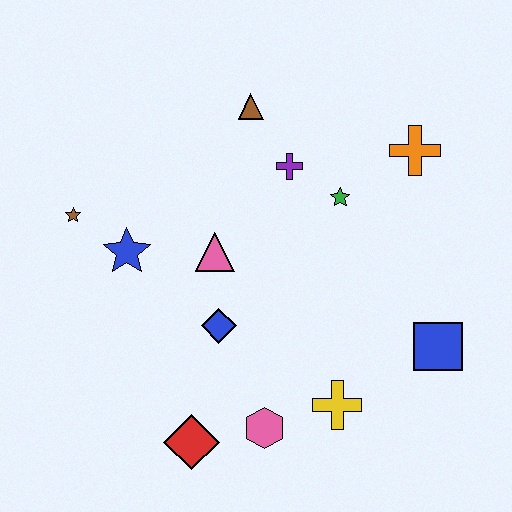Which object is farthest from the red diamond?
The orange cross is farthest from the red diamond.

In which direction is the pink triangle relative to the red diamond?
The pink triangle is above the red diamond.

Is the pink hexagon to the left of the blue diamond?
No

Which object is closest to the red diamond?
The pink hexagon is closest to the red diamond.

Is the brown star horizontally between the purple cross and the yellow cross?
No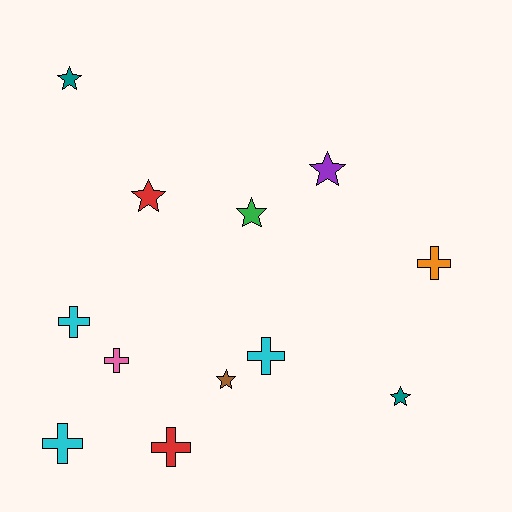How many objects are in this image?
There are 12 objects.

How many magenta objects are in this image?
There are no magenta objects.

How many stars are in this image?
There are 6 stars.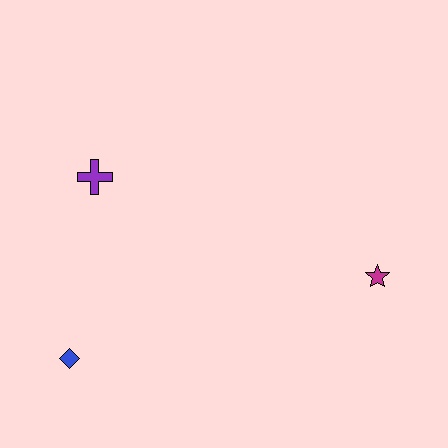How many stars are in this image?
There is 1 star.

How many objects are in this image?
There are 3 objects.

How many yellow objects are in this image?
There are no yellow objects.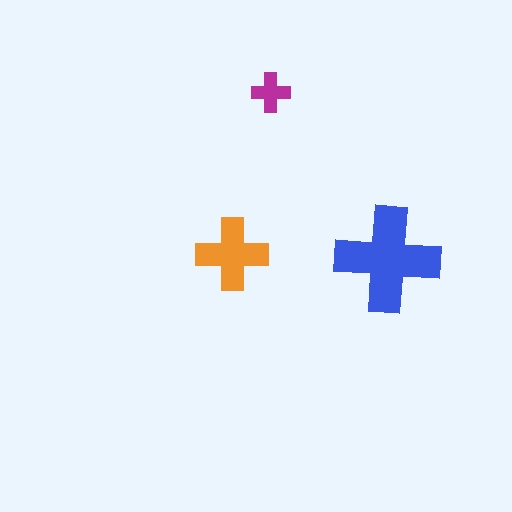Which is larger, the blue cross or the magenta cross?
The blue one.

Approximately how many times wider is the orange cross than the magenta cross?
About 2 times wider.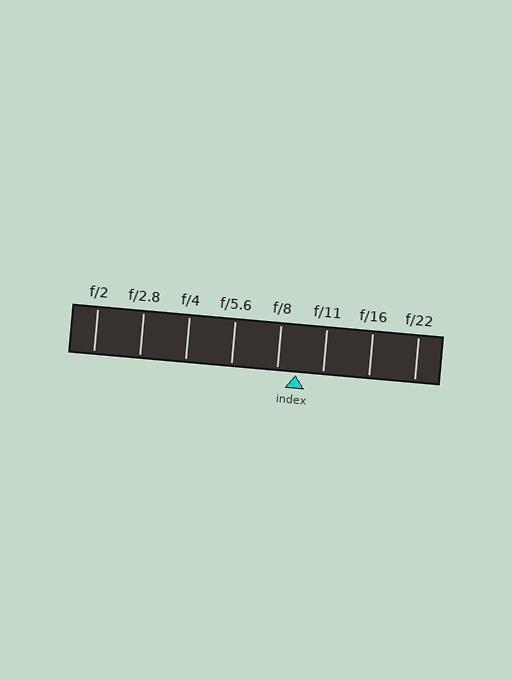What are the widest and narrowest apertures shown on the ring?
The widest aperture shown is f/2 and the narrowest is f/22.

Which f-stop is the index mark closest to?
The index mark is closest to f/8.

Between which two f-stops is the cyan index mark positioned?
The index mark is between f/8 and f/11.